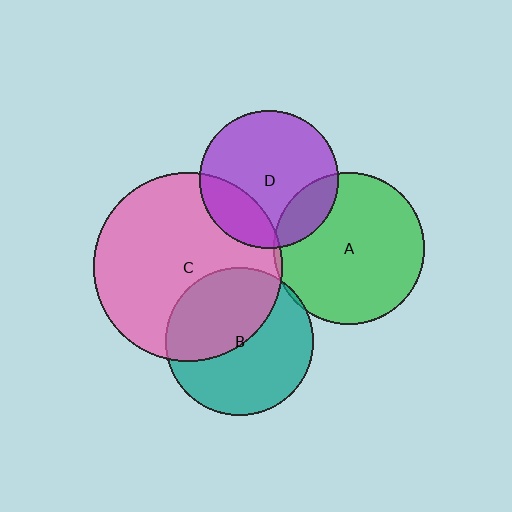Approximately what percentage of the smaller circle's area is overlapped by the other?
Approximately 5%.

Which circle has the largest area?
Circle C (pink).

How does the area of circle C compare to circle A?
Approximately 1.6 times.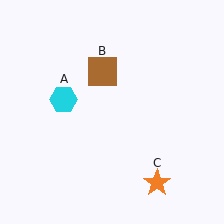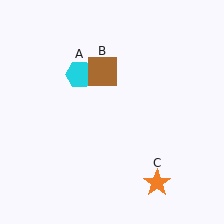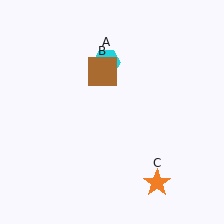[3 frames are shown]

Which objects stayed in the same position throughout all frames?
Brown square (object B) and orange star (object C) remained stationary.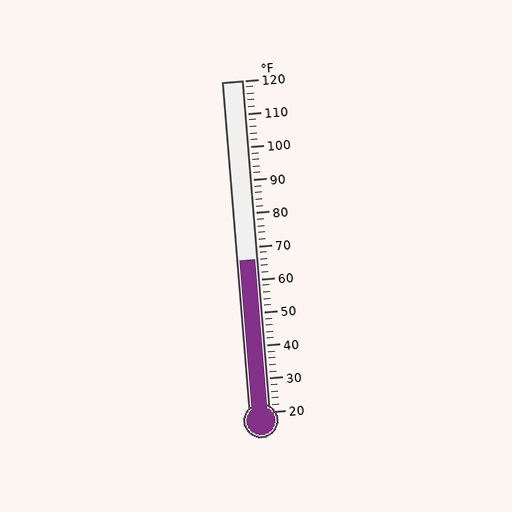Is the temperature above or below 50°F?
The temperature is above 50°F.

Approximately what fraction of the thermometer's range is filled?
The thermometer is filled to approximately 45% of its range.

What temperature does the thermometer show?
The thermometer shows approximately 66°F.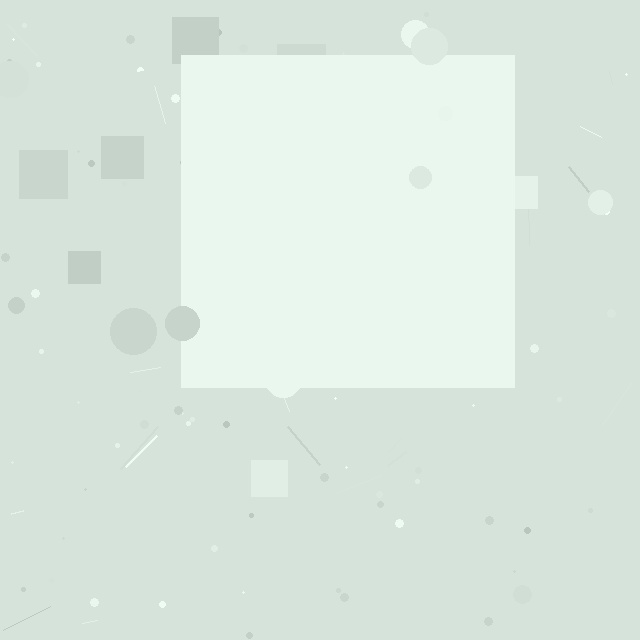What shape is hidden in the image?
A square is hidden in the image.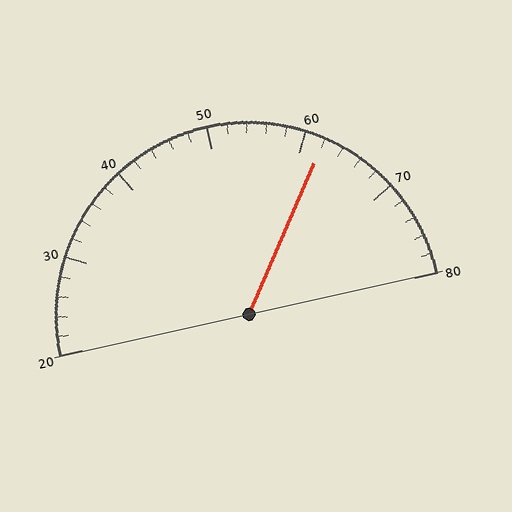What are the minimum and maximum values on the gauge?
The gauge ranges from 20 to 80.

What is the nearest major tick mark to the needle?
The nearest major tick mark is 60.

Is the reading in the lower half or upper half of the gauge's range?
The reading is in the upper half of the range (20 to 80).